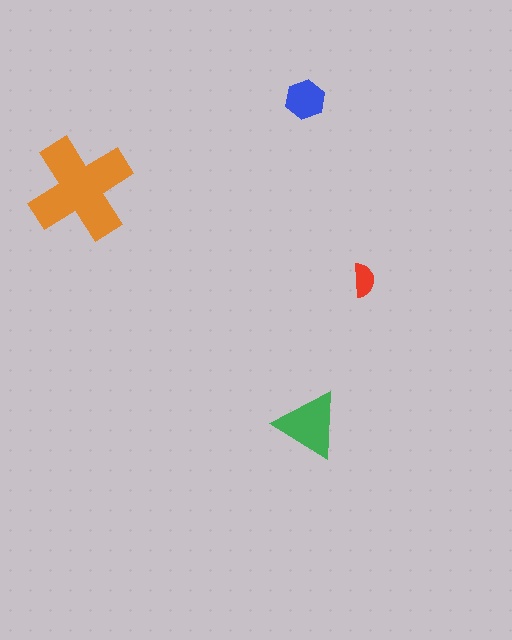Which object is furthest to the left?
The orange cross is leftmost.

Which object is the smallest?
The red semicircle.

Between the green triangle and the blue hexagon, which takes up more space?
The green triangle.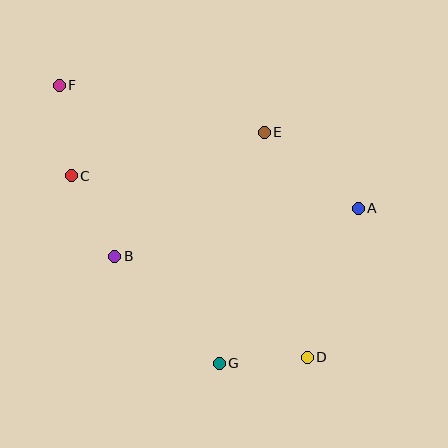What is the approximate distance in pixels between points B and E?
The distance between B and E is approximately 194 pixels.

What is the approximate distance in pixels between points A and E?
The distance between A and E is approximately 121 pixels.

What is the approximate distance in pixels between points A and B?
The distance between A and B is approximately 248 pixels.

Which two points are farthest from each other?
Points D and F are farthest from each other.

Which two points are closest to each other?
Points D and G are closest to each other.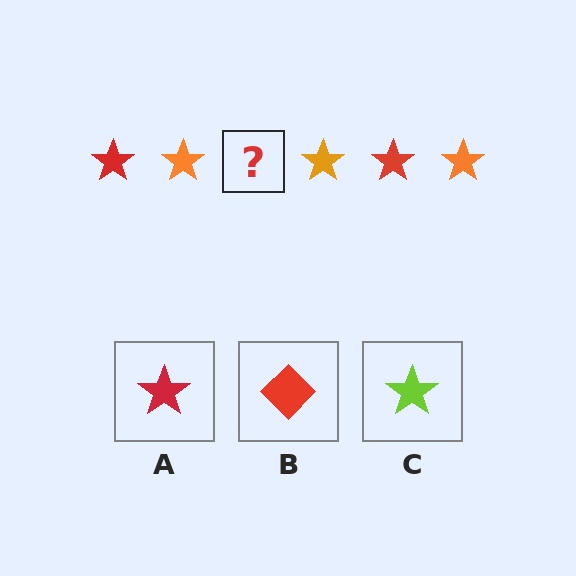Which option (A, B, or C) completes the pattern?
A.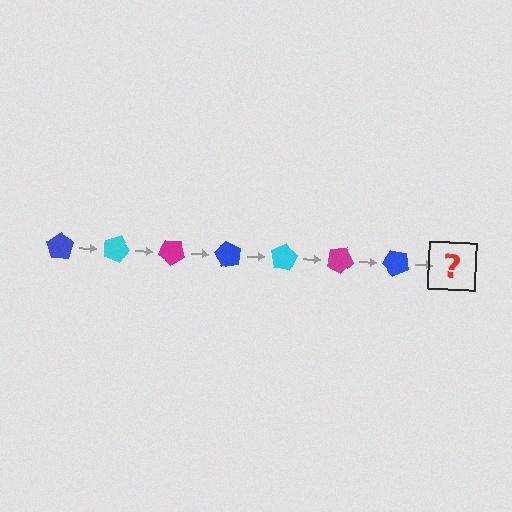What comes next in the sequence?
The next element should be a cyan pentagon, rotated 140 degrees from the start.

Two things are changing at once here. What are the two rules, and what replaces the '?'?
The two rules are that it rotates 20 degrees each step and the color cycles through blue, cyan, and magenta. The '?' should be a cyan pentagon, rotated 140 degrees from the start.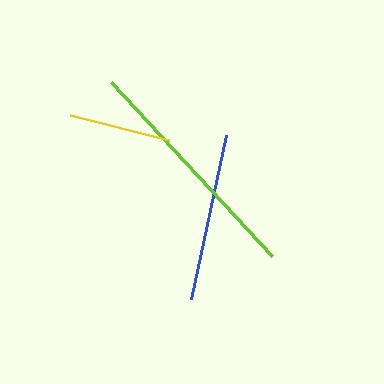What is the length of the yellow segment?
The yellow segment is approximately 102 pixels long.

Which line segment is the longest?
The lime line is the longest at approximately 238 pixels.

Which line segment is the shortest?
The yellow line is the shortest at approximately 102 pixels.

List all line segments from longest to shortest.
From longest to shortest: lime, blue, yellow.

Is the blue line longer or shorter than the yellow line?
The blue line is longer than the yellow line.